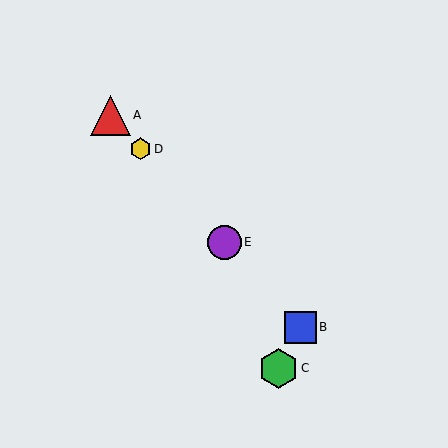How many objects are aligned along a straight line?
4 objects (A, B, D, E) are aligned along a straight line.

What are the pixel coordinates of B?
Object B is at (300, 327).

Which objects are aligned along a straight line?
Objects A, B, D, E are aligned along a straight line.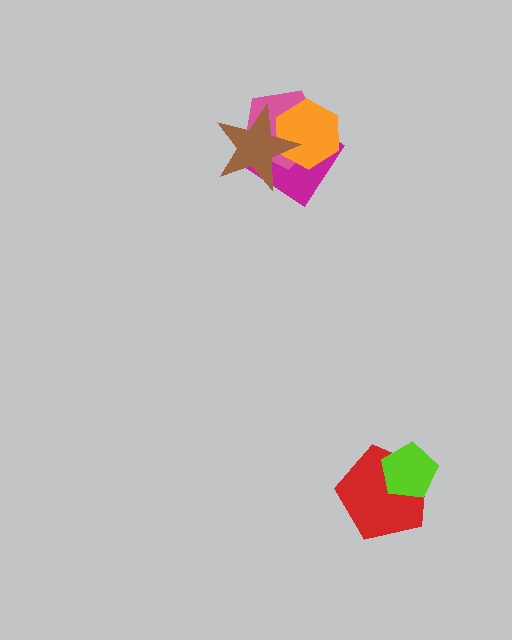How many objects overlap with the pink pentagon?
3 objects overlap with the pink pentagon.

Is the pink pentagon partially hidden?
Yes, it is partially covered by another shape.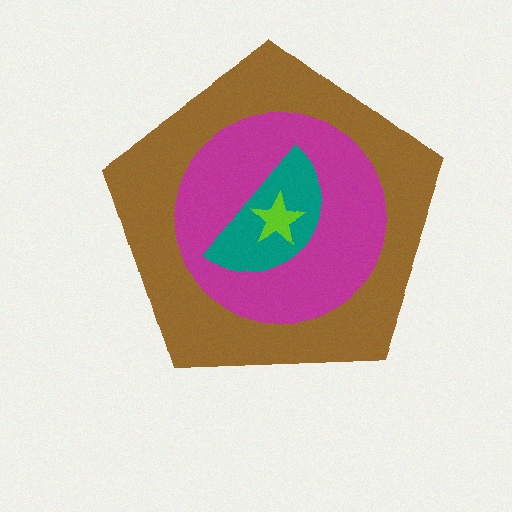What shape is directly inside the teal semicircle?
The lime star.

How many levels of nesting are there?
4.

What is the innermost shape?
The lime star.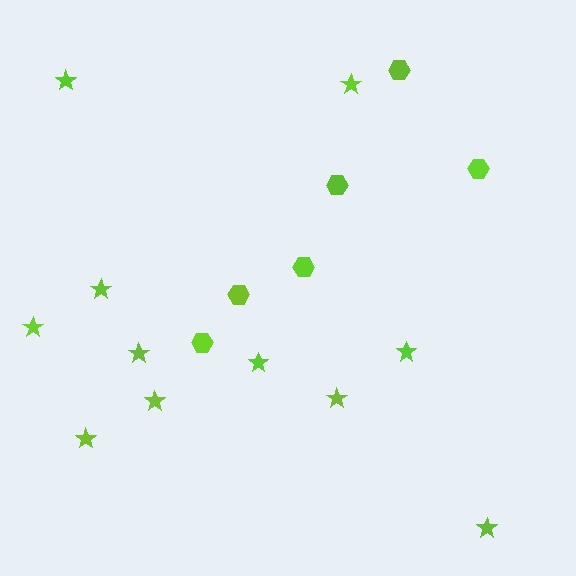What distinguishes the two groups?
There are 2 groups: one group of hexagons (6) and one group of stars (11).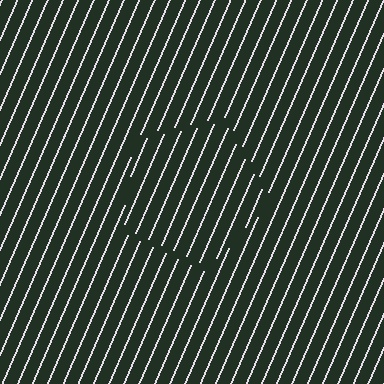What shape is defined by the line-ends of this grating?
An illusory pentagon. The interior of the shape contains the same grating, shifted by half a period — the contour is defined by the phase discontinuity where line-ends from the inner and outer gratings abut.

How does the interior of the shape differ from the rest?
The interior of the shape contains the same grating, shifted by half a period — the contour is defined by the phase discontinuity where line-ends from the inner and outer gratings abut.